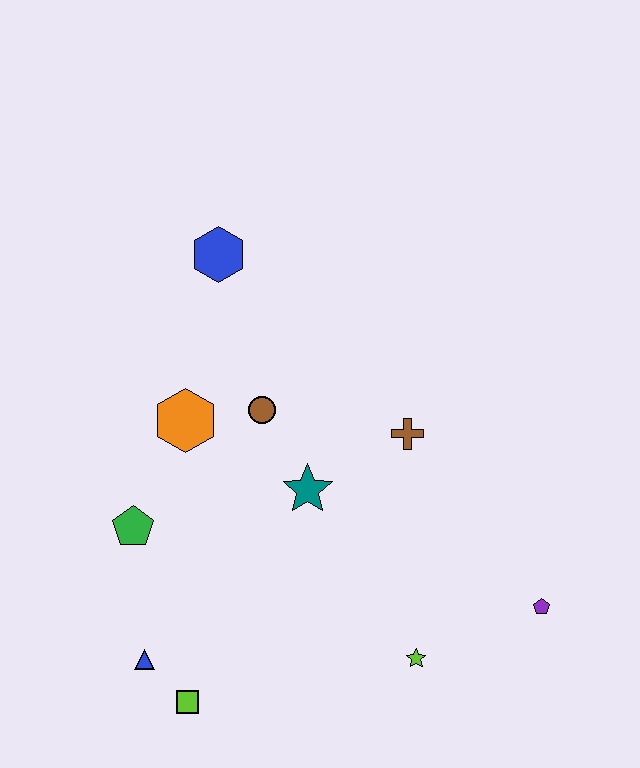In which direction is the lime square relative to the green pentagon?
The lime square is below the green pentagon.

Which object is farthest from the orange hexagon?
The purple pentagon is farthest from the orange hexagon.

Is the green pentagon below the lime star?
No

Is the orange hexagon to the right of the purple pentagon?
No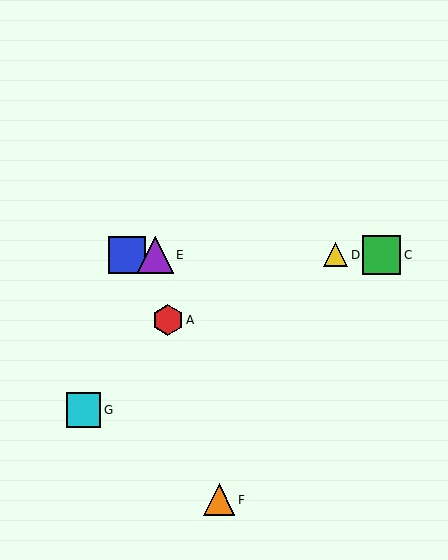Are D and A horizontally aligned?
No, D is at y≈255 and A is at y≈320.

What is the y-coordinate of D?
Object D is at y≈255.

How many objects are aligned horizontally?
4 objects (B, C, D, E) are aligned horizontally.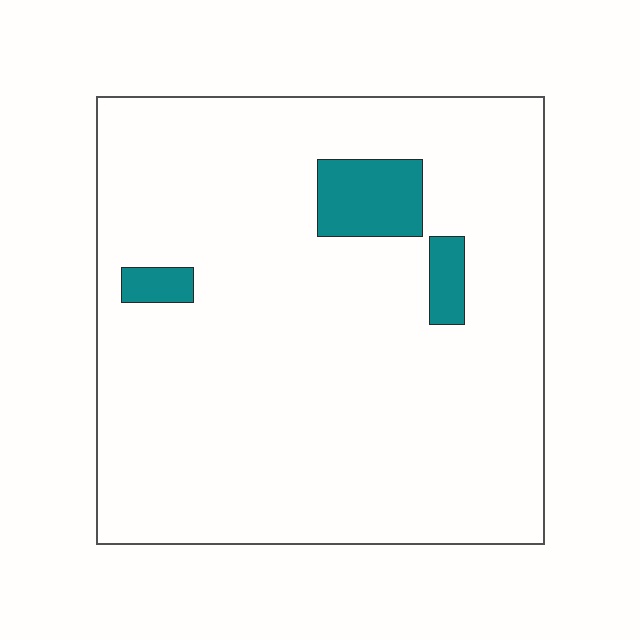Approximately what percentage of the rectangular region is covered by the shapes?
Approximately 5%.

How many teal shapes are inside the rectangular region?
3.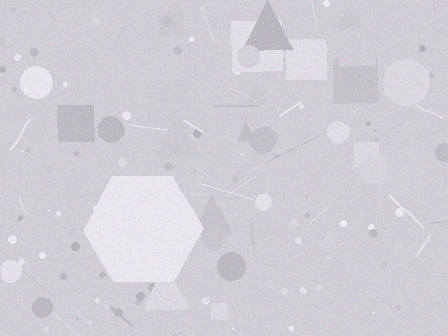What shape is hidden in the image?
A hexagon is hidden in the image.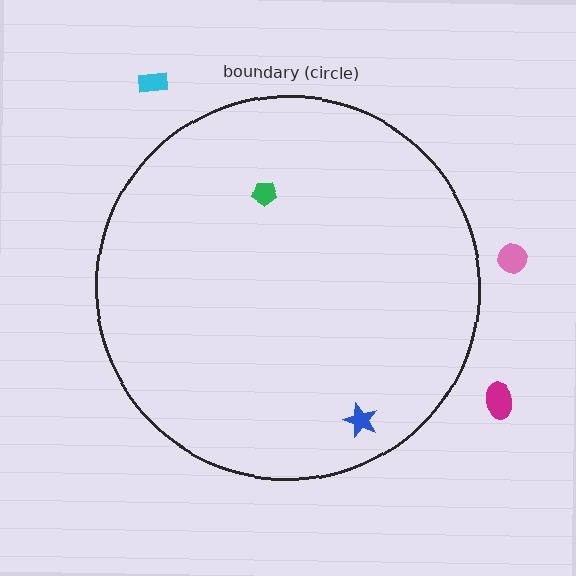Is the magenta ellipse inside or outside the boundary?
Outside.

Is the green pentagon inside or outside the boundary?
Inside.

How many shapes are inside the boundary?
2 inside, 3 outside.